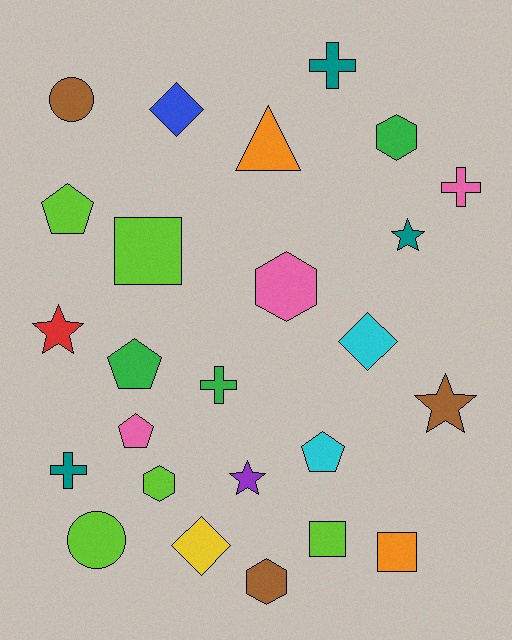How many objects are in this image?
There are 25 objects.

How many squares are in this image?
There are 3 squares.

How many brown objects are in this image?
There are 3 brown objects.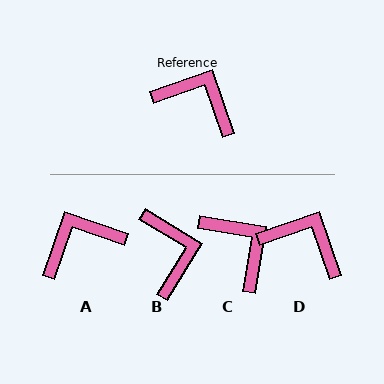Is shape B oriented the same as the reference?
No, it is off by about 51 degrees.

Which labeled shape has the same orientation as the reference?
D.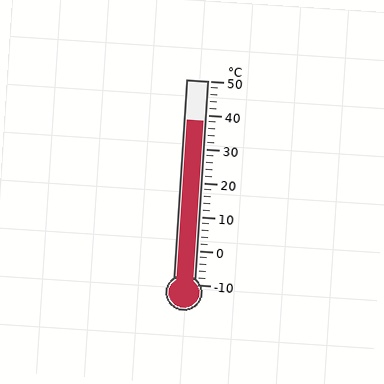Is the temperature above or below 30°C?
The temperature is above 30°C.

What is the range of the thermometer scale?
The thermometer scale ranges from -10°C to 50°C.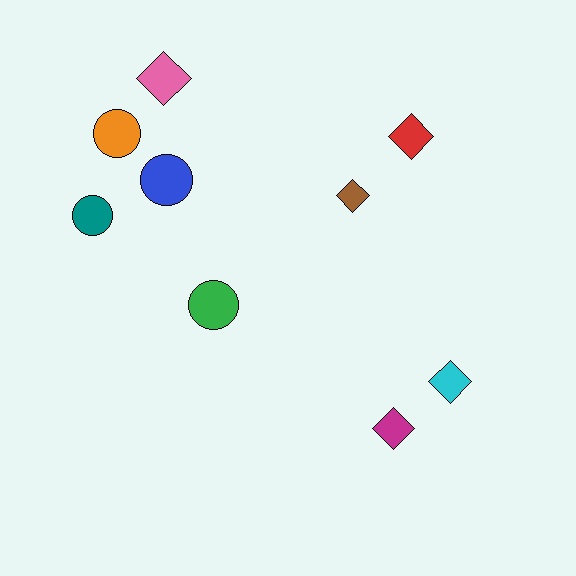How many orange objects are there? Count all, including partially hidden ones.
There is 1 orange object.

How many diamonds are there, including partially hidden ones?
There are 5 diamonds.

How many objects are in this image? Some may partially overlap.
There are 9 objects.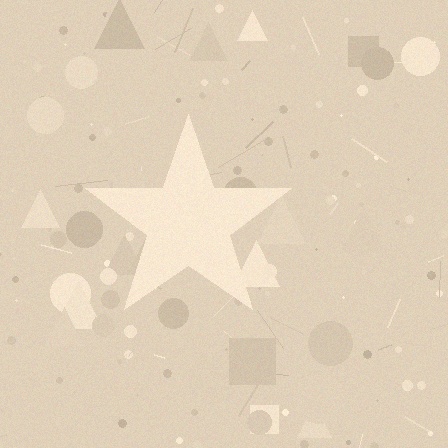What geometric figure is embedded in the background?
A star is embedded in the background.